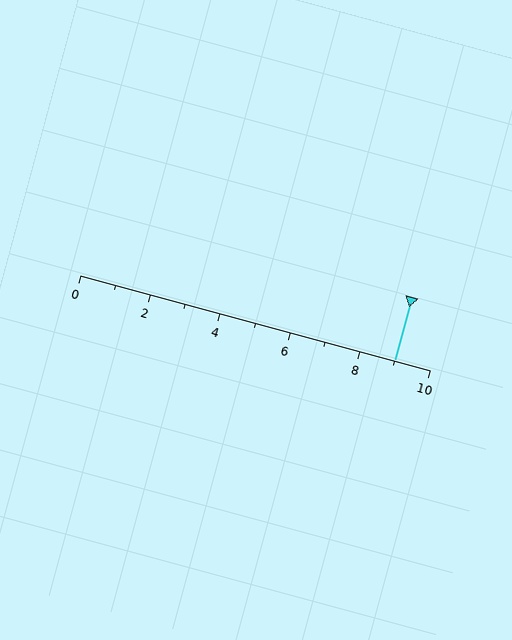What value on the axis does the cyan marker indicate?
The marker indicates approximately 9.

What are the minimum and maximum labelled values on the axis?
The axis runs from 0 to 10.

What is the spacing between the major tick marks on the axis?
The major ticks are spaced 2 apart.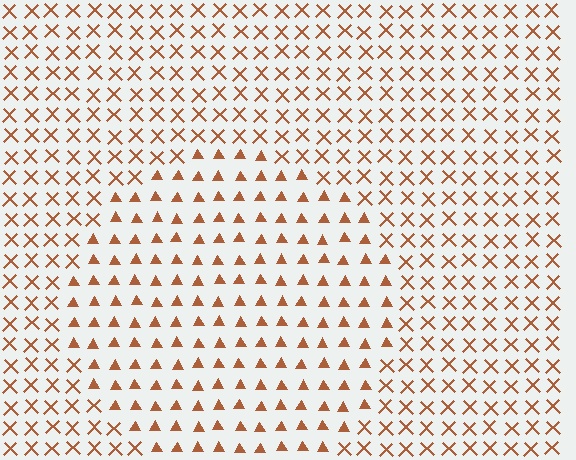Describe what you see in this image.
The image is filled with small brown elements arranged in a uniform grid. A circle-shaped region contains triangles, while the surrounding area contains X marks. The boundary is defined purely by the change in element shape.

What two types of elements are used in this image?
The image uses triangles inside the circle region and X marks outside it.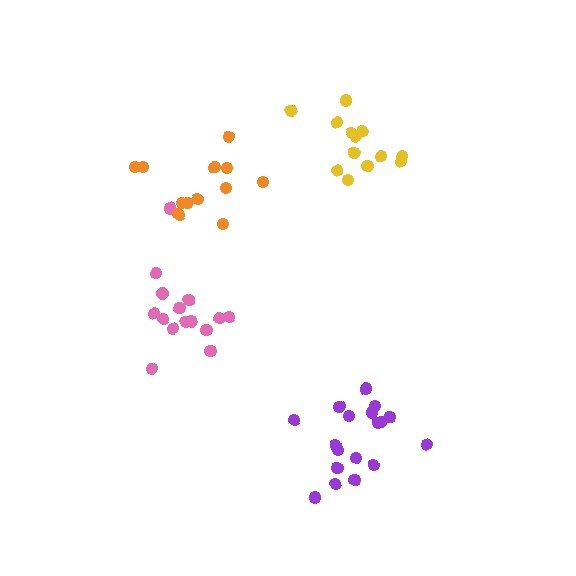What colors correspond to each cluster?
The clusters are colored: yellow, purple, pink, orange.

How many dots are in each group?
Group 1: 13 dots, Group 2: 18 dots, Group 3: 15 dots, Group 4: 13 dots (59 total).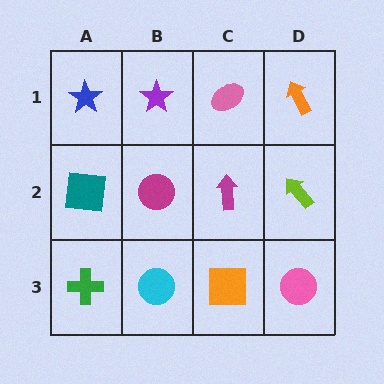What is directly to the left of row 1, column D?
A pink ellipse.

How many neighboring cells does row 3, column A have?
2.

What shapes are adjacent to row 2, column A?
A blue star (row 1, column A), a green cross (row 3, column A), a magenta circle (row 2, column B).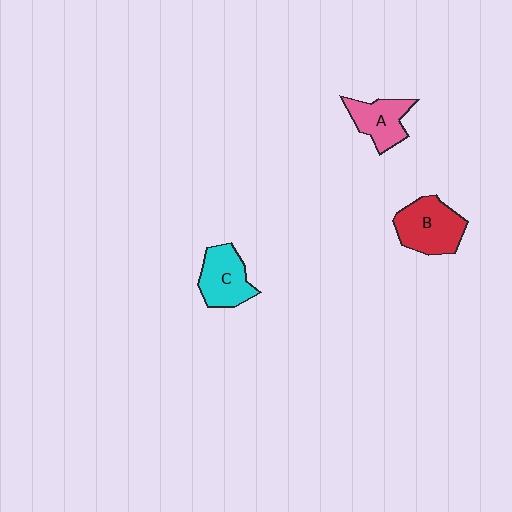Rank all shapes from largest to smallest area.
From largest to smallest: B (red), C (cyan), A (pink).